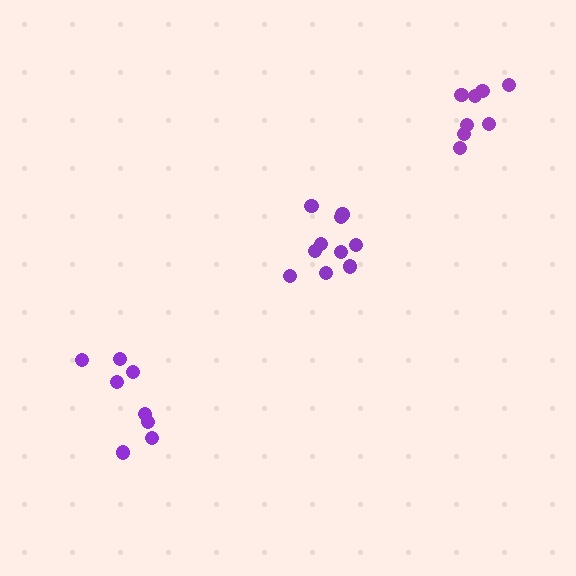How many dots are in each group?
Group 1: 8 dots, Group 2: 10 dots, Group 3: 8 dots (26 total).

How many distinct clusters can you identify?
There are 3 distinct clusters.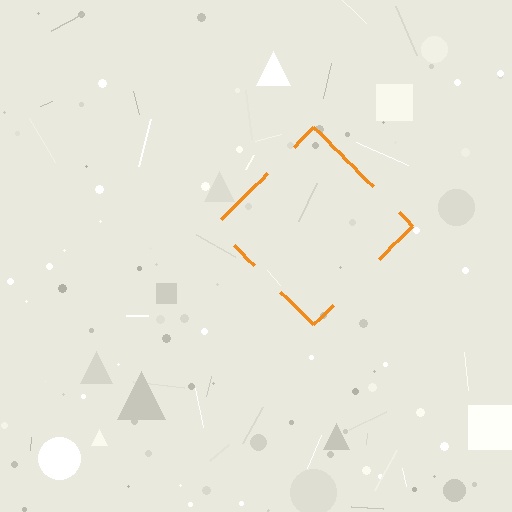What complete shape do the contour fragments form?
The contour fragments form a diamond.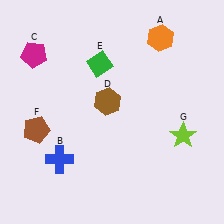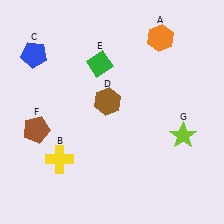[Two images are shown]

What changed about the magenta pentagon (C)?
In Image 1, C is magenta. In Image 2, it changed to blue.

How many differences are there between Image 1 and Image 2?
There are 2 differences between the two images.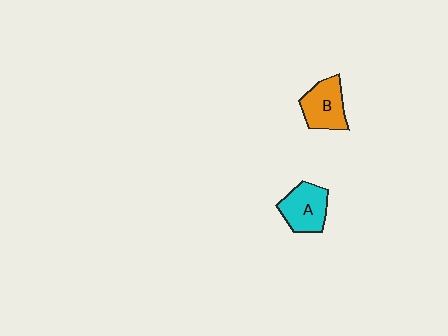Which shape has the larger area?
Shape A (cyan).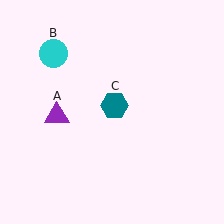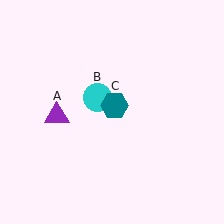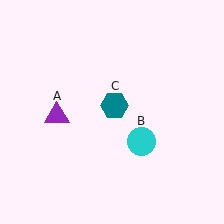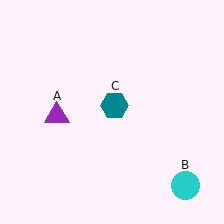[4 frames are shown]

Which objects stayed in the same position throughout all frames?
Purple triangle (object A) and teal hexagon (object C) remained stationary.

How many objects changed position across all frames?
1 object changed position: cyan circle (object B).